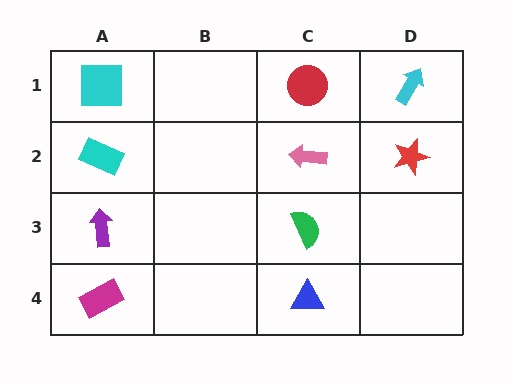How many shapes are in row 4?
2 shapes.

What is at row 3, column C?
A green semicircle.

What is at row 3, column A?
A purple arrow.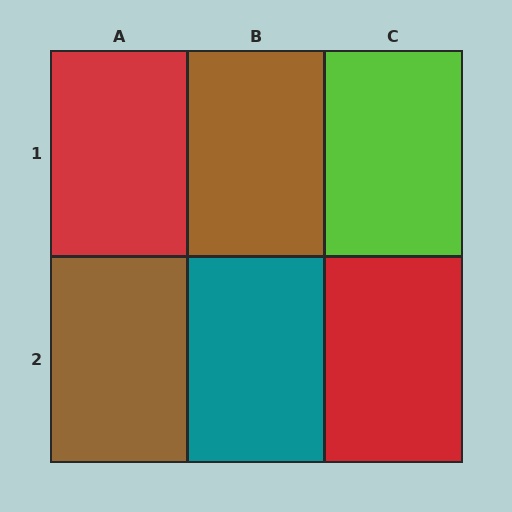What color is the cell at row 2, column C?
Red.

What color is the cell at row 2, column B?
Teal.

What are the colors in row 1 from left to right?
Red, brown, lime.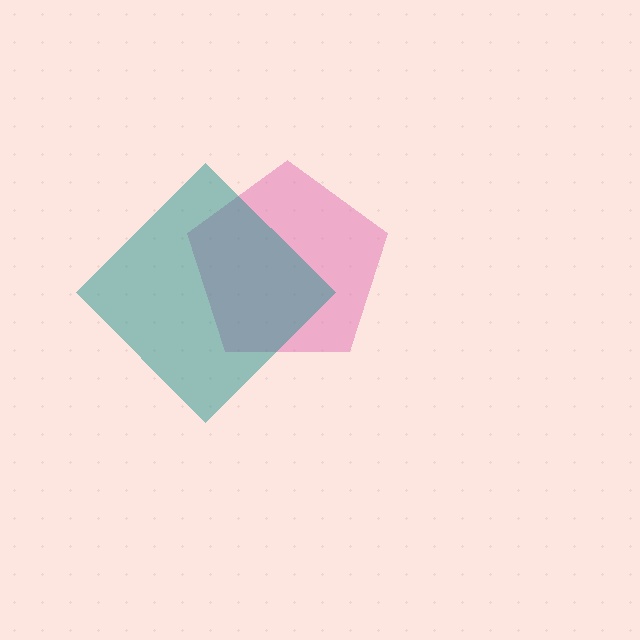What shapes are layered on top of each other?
The layered shapes are: a pink pentagon, a teal diamond.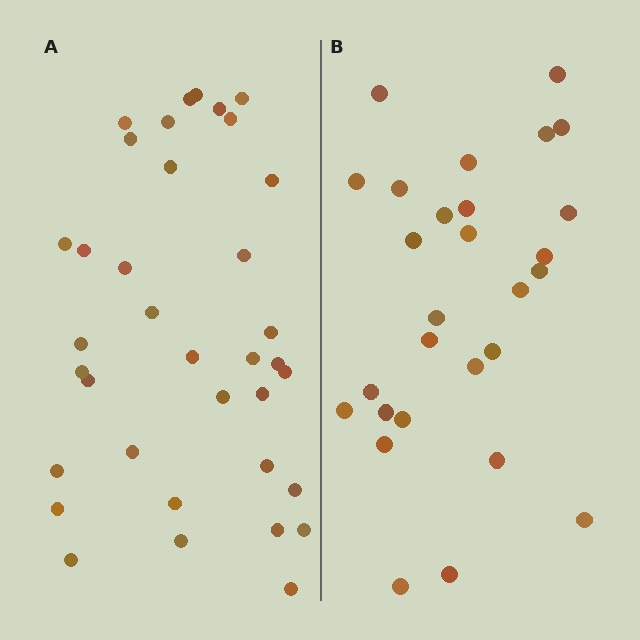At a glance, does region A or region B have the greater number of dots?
Region A (the left region) has more dots.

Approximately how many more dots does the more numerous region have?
Region A has roughly 8 or so more dots than region B.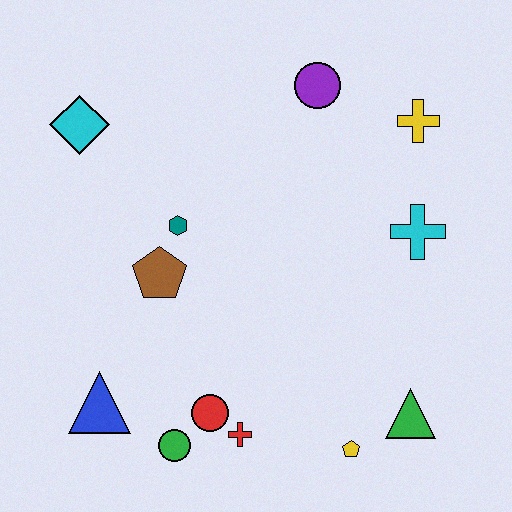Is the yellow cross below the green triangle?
No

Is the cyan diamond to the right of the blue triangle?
No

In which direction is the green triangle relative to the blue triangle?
The green triangle is to the right of the blue triangle.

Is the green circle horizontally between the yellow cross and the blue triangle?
Yes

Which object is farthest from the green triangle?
The cyan diamond is farthest from the green triangle.